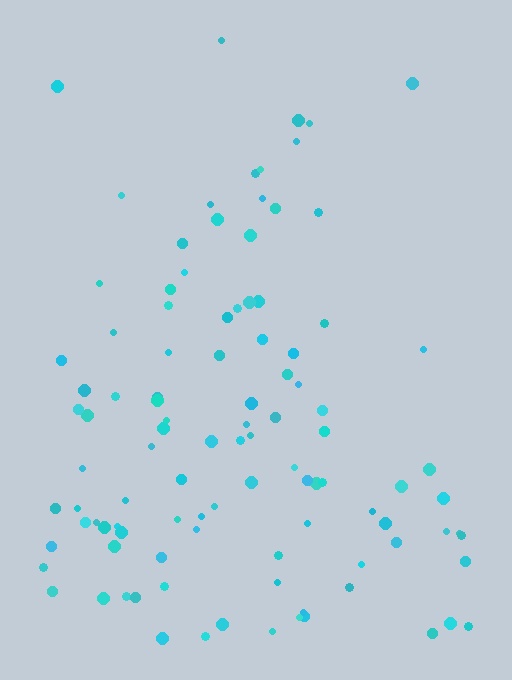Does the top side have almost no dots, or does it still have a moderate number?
Still a moderate number, just noticeably fewer than the bottom.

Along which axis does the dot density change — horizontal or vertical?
Vertical.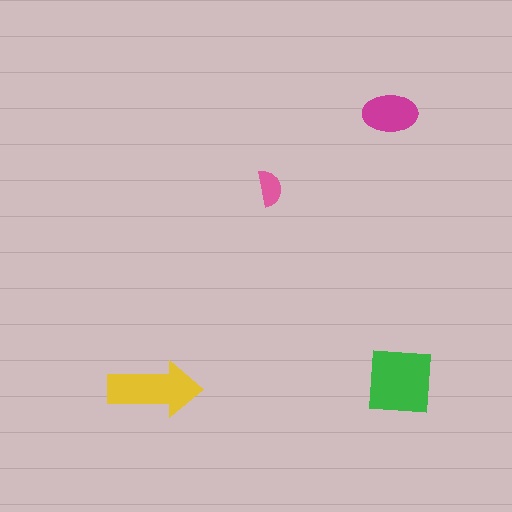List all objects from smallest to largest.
The pink semicircle, the magenta ellipse, the yellow arrow, the green square.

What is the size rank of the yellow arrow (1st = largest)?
2nd.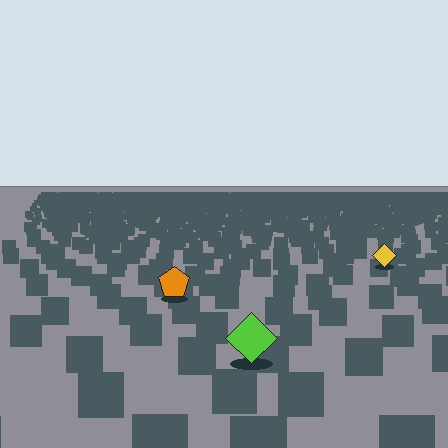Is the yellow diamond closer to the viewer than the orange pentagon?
No. The orange pentagon is closer — you can tell from the texture gradient: the ground texture is coarser near it.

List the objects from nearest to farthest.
From nearest to farthest: the lime diamond, the orange pentagon, the yellow diamond.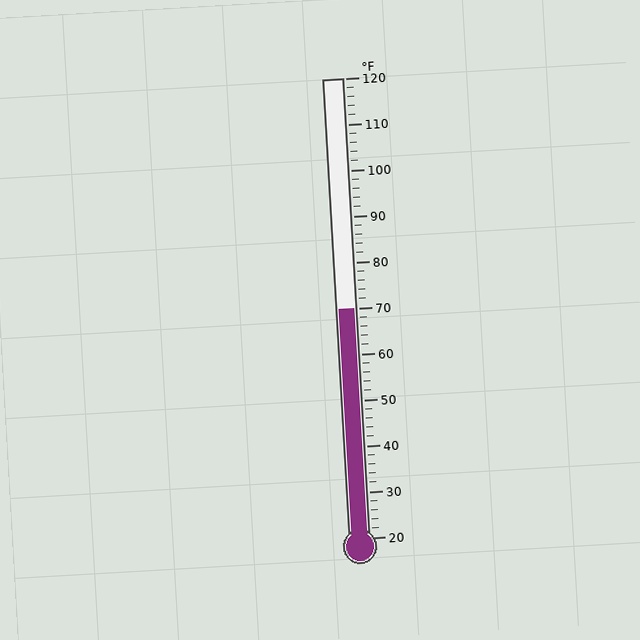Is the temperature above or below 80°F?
The temperature is below 80°F.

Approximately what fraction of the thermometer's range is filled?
The thermometer is filled to approximately 50% of its range.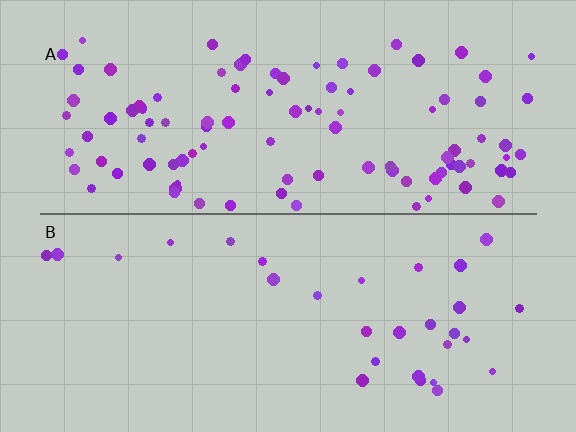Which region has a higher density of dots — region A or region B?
A (the top).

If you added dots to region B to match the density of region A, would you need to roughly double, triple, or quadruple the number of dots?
Approximately triple.